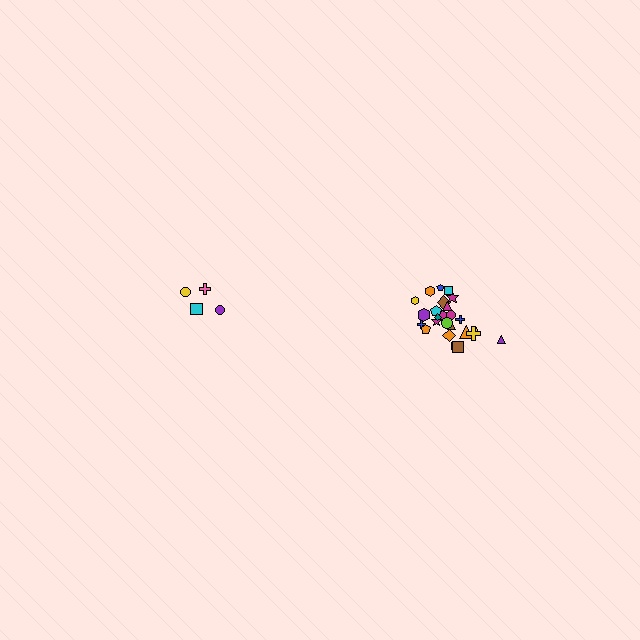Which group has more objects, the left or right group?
The right group.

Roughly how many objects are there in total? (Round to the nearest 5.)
Roughly 30 objects in total.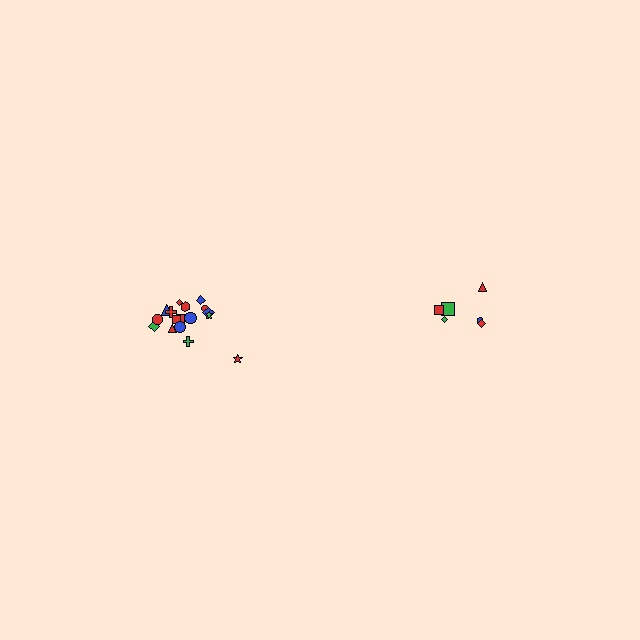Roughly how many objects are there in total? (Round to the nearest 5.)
Roughly 25 objects in total.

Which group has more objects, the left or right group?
The left group.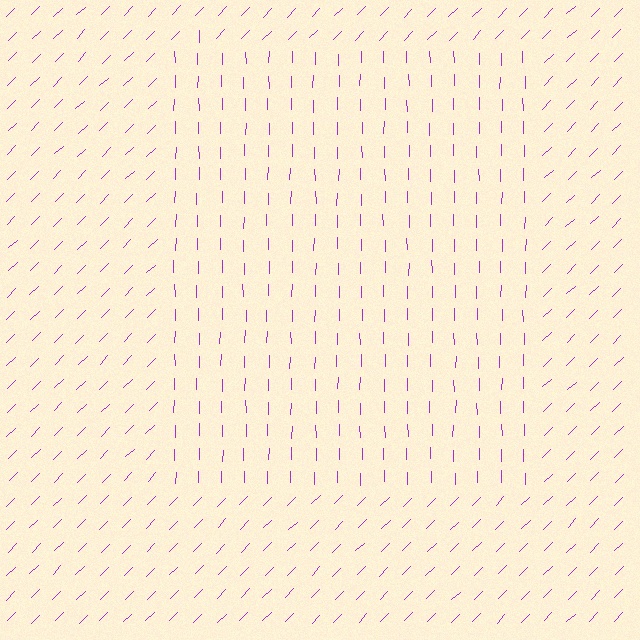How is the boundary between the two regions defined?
The boundary is defined purely by a change in line orientation (approximately 45 degrees difference). All lines are the same color and thickness.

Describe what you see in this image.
The image is filled with small purple line segments. A rectangle region in the image has lines oriented differently from the surrounding lines, creating a visible texture boundary.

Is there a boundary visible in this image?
Yes, there is a texture boundary formed by a change in line orientation.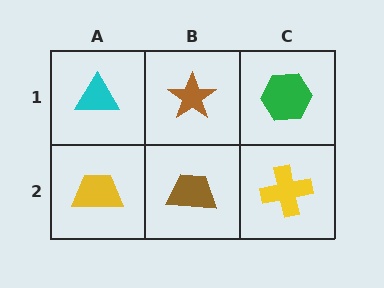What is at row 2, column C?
A yellow cross.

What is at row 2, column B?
A brown trapezoid.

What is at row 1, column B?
A brown star.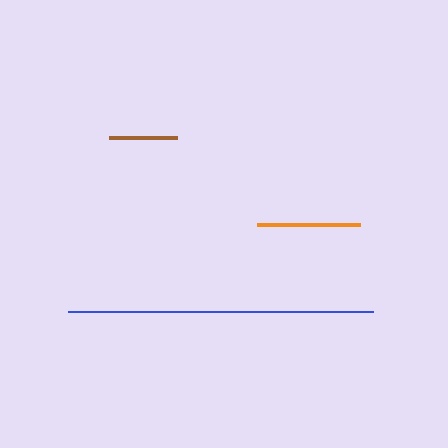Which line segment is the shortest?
The brown line is the shortest at approximately 67 pixels.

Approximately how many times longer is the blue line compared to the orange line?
The blue line is approximately 3.0 times the length of the orange line.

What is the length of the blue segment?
The blue segment is approximately 305 pixels long.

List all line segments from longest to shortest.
From longest to shortest: blue, orange, brown.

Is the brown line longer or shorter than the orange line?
The orange line is longer than the brown line.